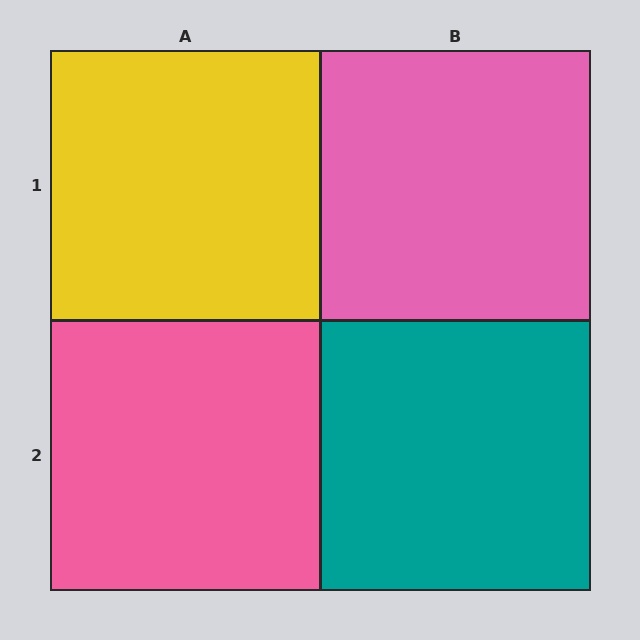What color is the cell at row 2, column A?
Pink.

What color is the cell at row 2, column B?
Teal.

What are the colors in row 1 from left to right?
Yellow, pink.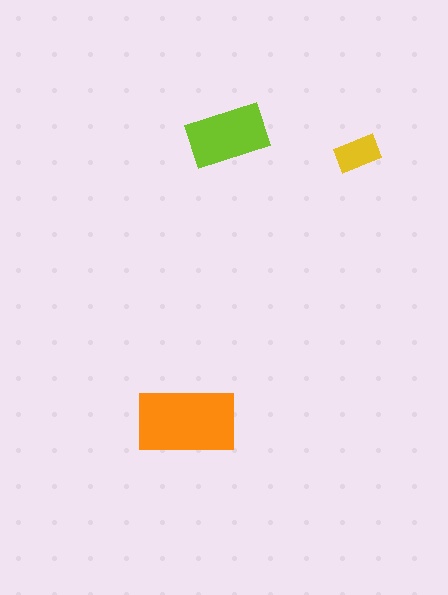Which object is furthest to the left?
The orange rectangle is leftmost.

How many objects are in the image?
There are 3 objects in the image.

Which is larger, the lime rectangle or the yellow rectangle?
The lime one.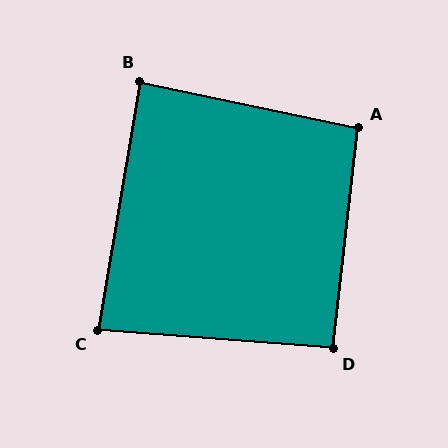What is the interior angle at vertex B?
Approximately 88 degrees (approximately right).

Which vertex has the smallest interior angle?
C, at approximately 85 degrees.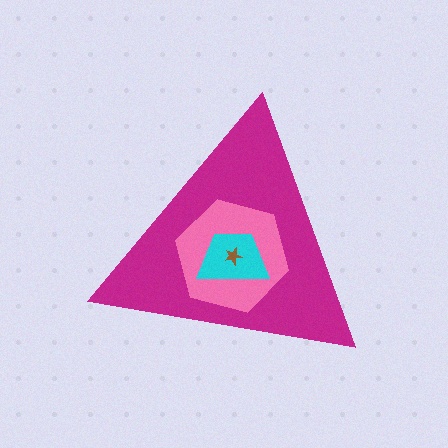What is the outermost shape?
The magenta triangle.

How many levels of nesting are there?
4.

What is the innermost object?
The brown star.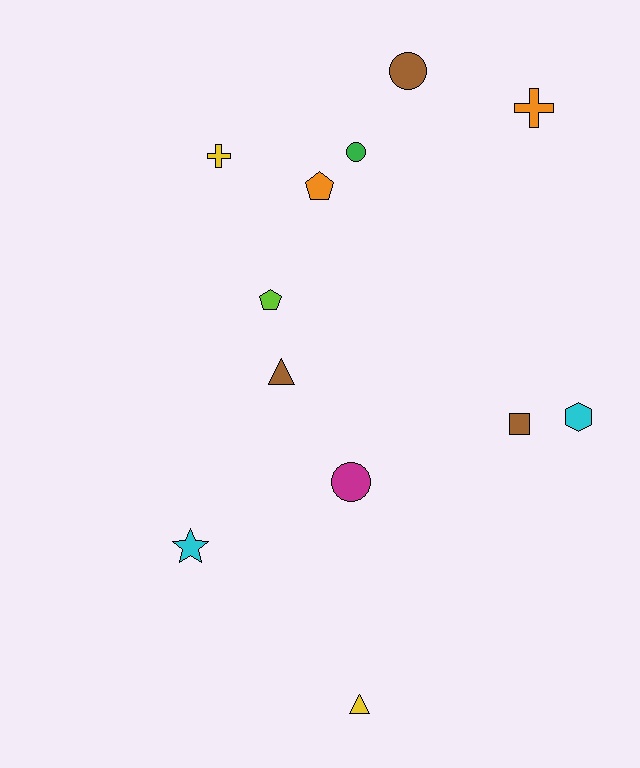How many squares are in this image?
There is 1 square.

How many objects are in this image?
There are 12 objects.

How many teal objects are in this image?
There are no teal objects.